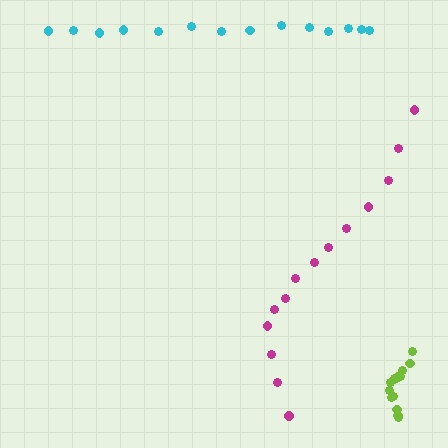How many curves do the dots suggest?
There are 3 distinct paths.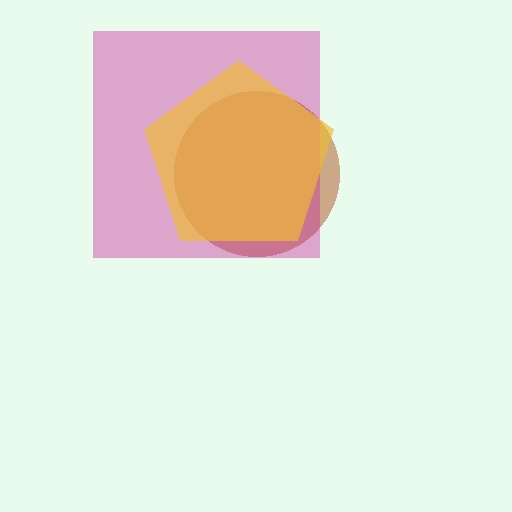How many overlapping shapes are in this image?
There are 3 overlapping shapes in the image.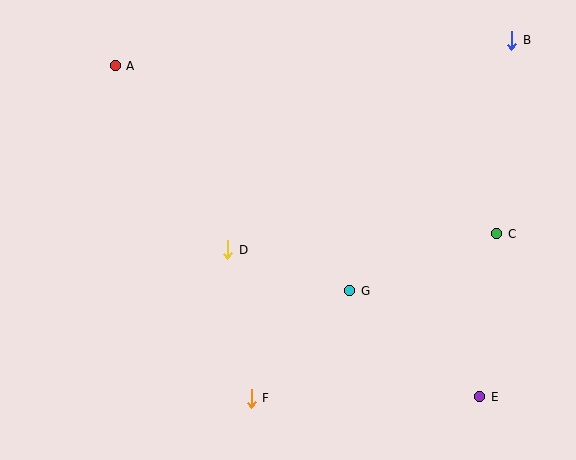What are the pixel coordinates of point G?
Point G is at (350, 291).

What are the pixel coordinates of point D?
Point D is at (228, 250).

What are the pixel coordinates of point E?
Point E is at (480, 397).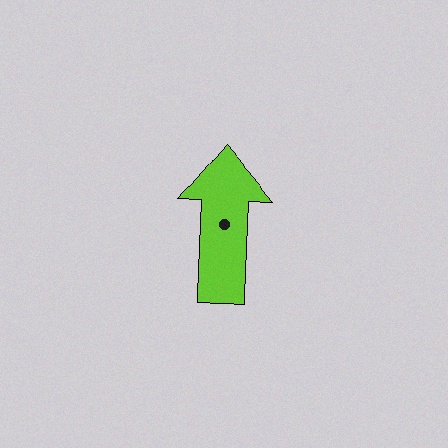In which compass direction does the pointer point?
North.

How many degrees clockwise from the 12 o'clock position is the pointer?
Approximately 0 degrees.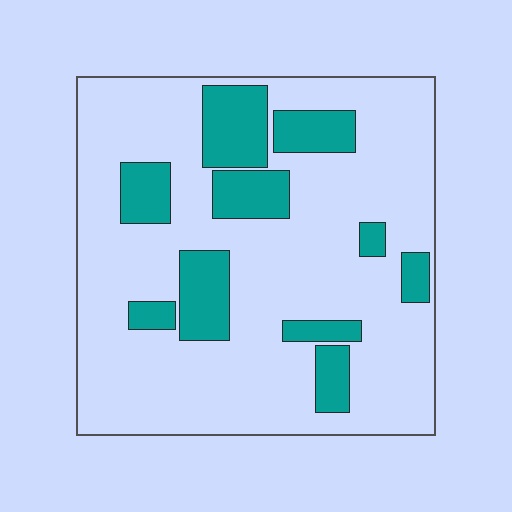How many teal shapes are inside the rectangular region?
10.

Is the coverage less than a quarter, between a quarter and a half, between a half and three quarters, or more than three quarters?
Less than a quarter.